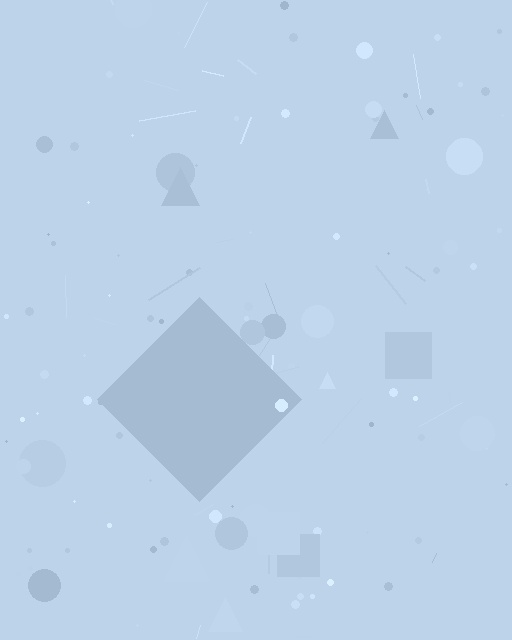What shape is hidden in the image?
A diamond is hidden in the image.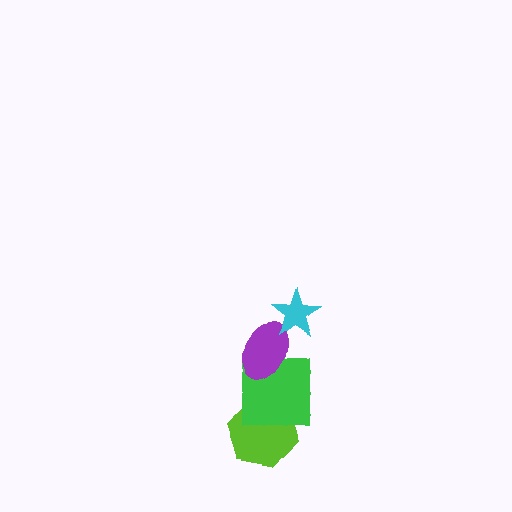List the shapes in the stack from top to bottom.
From top to bottom: the cyan star, the purple ellipse, the green square, the lime hexagon.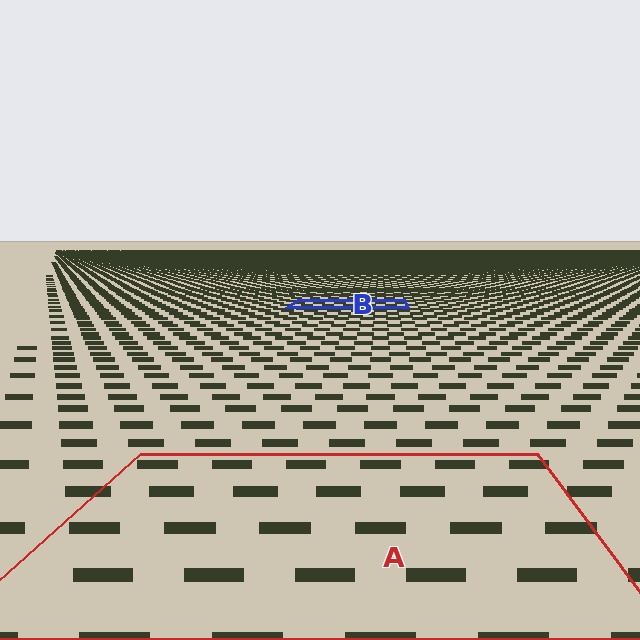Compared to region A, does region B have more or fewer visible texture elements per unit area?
Region B has more texture elements per unit area — they are packed more densely because it is farther away.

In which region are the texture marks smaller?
The texture marks are smaller in region B, because it is farther away.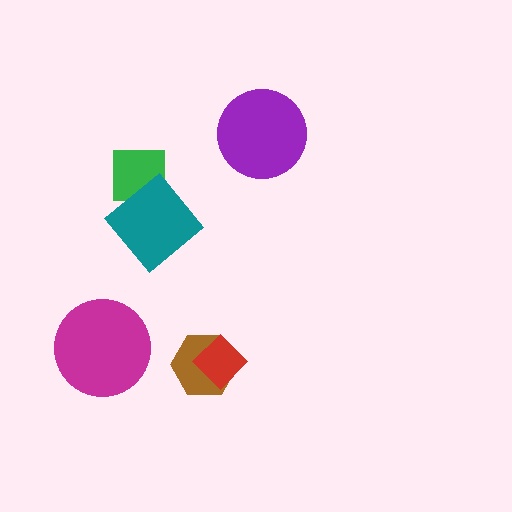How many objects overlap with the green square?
1 object overlaps with the green square.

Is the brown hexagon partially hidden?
Yes, it is partially covered by another shape.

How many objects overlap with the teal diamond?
1 object overlaps with the teal diamond.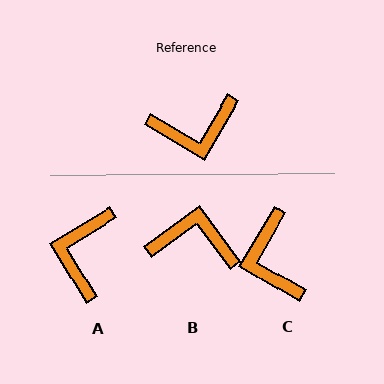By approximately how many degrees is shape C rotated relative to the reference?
Approximately 90 degrees clockwise.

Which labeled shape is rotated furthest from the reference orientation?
B, about 157 degrees away.